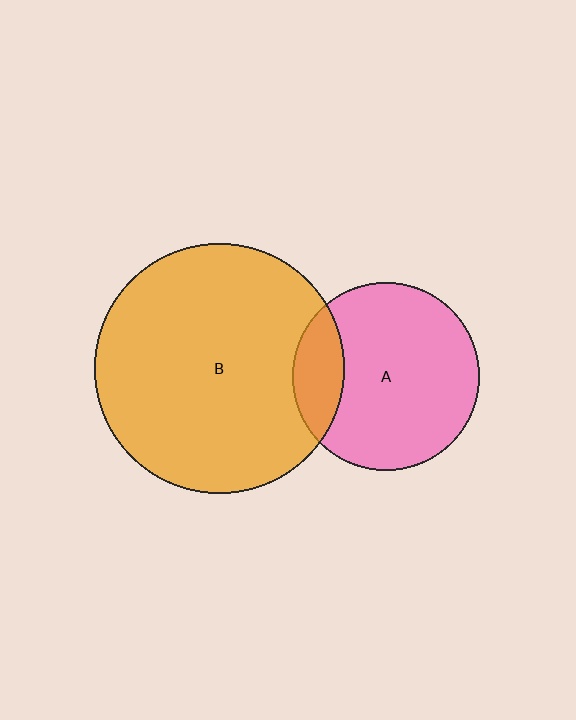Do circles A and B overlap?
Yes.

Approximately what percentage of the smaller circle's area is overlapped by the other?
Approximately 20%.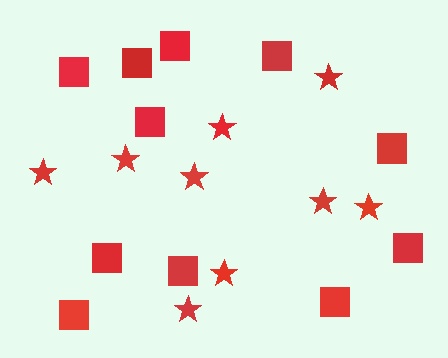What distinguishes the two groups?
There are 2 groups: one group of stars (9) and one group of squares (11).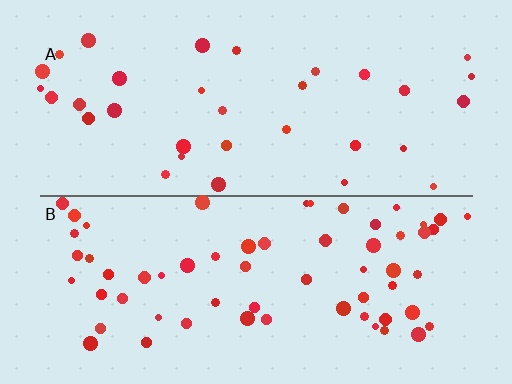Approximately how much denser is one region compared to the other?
Approximately 1.9× — region B over region A.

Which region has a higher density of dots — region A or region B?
B (the bottom).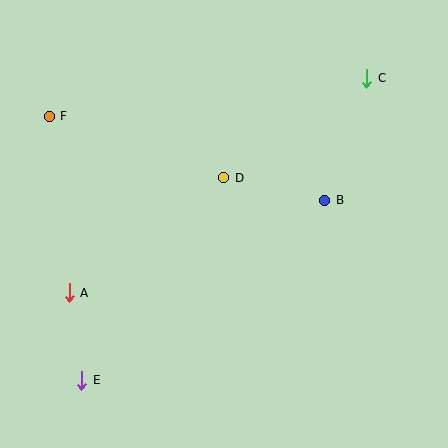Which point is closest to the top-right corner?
Point C is closest to the top-right corner.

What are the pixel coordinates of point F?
Point F is at (49, 116).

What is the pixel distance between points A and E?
The distance between A and E is 89 pixels.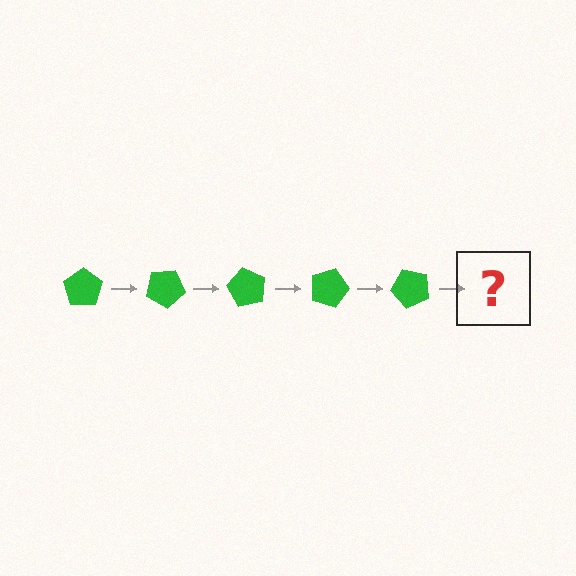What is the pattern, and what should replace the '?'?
The pattern is that the pentagon rotates 30 degrees each step. The '?' should be a green pentagon rotated 150 degrees.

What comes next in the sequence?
The next element should be a green pentagon rotated 150 degrees.